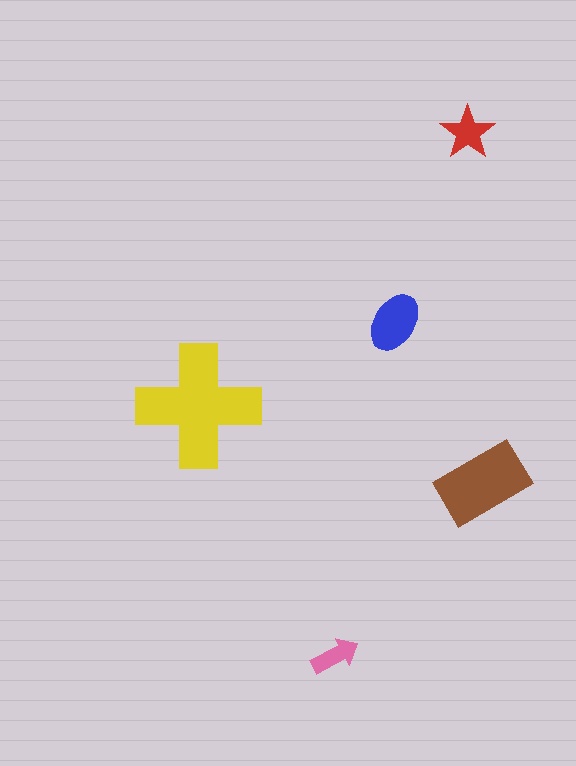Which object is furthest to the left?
The yellow cross is leftmost.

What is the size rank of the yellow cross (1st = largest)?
1st.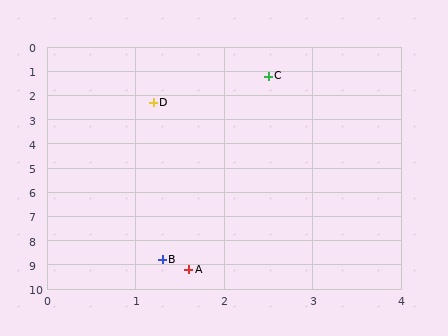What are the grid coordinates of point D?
Point D is at approximately (1.2, 2.3).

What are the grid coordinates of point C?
Point C is at approximately (2.5, 1.2).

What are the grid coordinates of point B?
Point B is at approximately (1.3, 8.8).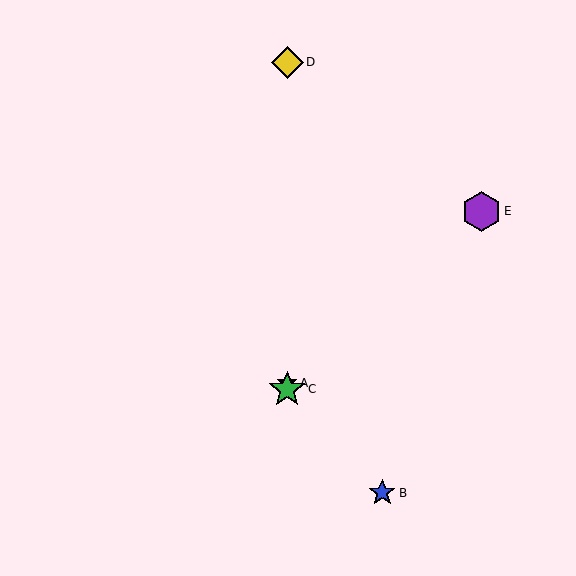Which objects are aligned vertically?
Objects A, C, D are aligned vertically.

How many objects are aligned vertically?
3 objects (A, C, D) are aligned vertically.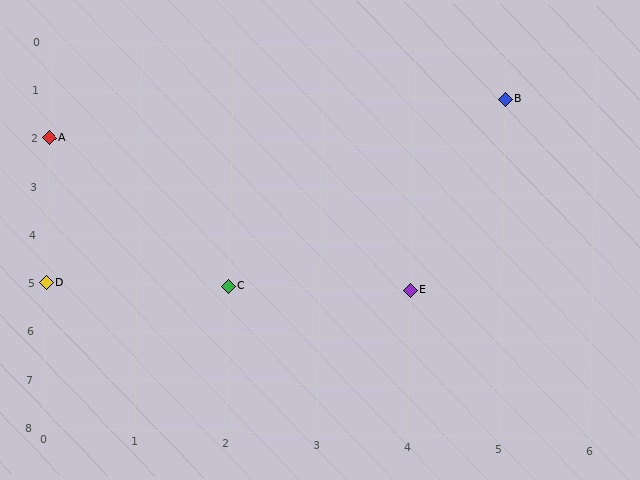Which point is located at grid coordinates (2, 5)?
Point C is at (2, 5).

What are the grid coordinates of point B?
Point B is at grid coordinates (5, 1).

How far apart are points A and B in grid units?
Points A and B are 5 columns and 1 row apart (about 5.1 grid units diagonally).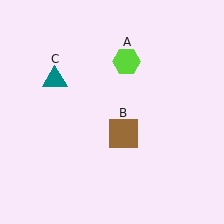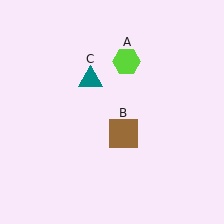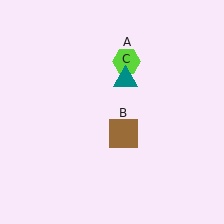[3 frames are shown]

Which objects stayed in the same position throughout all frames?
Lime hexagon (object A) and brown square (object B) remained stationary.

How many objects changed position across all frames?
1 object changed position: teal triangle (object C).